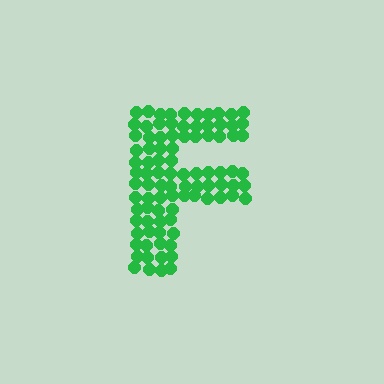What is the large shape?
The large shape is the letter F.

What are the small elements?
The small elements are circles.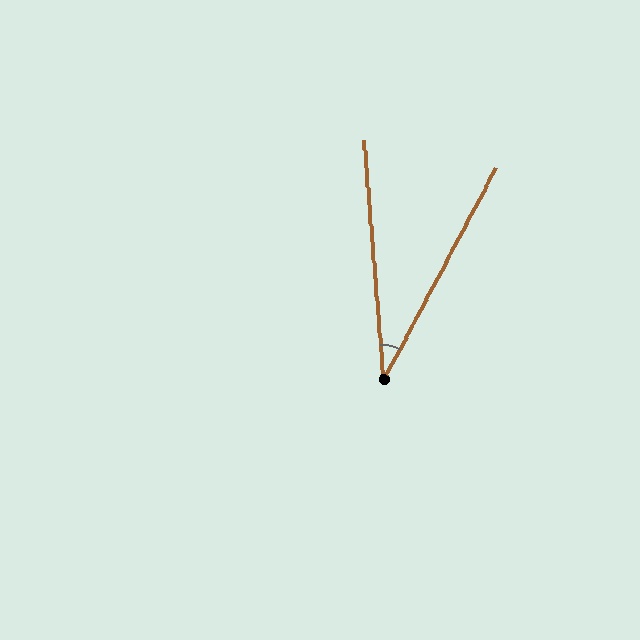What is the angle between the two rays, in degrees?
Approximately 33 degrees.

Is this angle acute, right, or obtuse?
It is acute.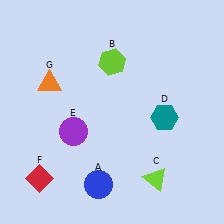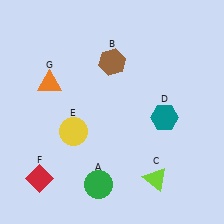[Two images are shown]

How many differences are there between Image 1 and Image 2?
There are 3 differences between the two images.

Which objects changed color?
A changed from blue to green. B changed from lime to brown. E changed from purple to yellow.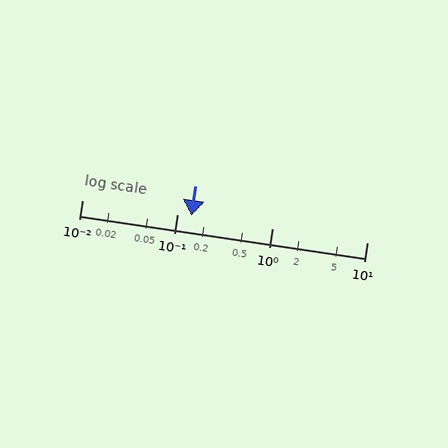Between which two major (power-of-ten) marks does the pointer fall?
The pointer is between 0.1 and 1.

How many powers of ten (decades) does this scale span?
The scale spans 3 decades, from 0.01 to 10.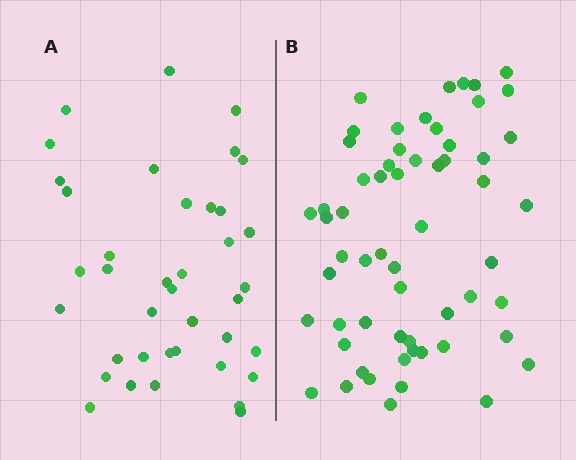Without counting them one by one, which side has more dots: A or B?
Region B (the right region) has more dots.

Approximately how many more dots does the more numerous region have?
Region B has approximately 20 more dots than region A.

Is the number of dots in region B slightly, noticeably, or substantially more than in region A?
Region B has substantially more. The ratio is roughly 1.5 to 1.